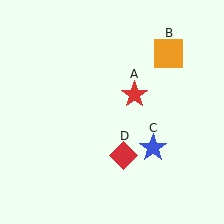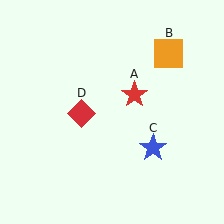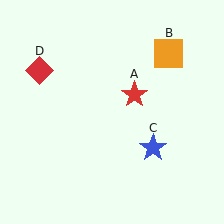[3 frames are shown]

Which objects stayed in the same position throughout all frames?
Red star (object A) and orange square (object B) and blue star (object C) remained stationary.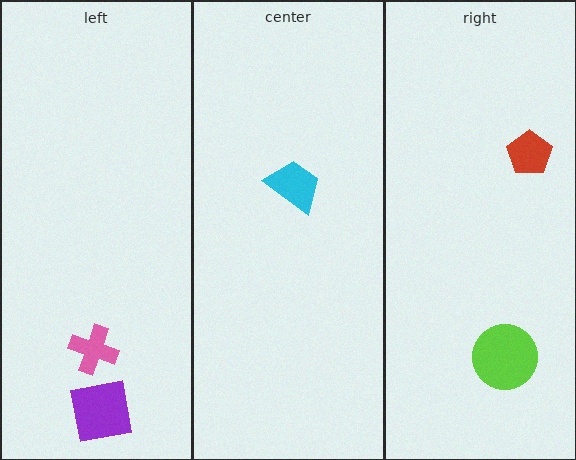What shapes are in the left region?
The pink cross, the purple square.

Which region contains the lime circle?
The right region.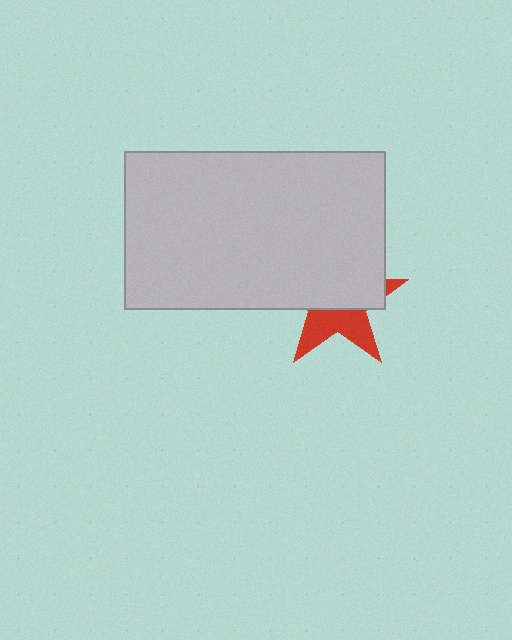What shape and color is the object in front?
The object in front is a light gray rectangle.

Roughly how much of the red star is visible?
A small part of it is visible (roughly 42%).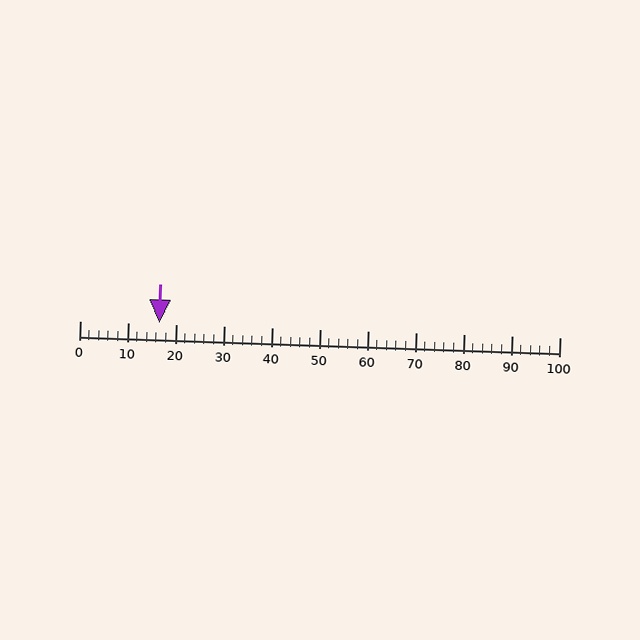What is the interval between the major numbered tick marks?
The major tick marks are spaced 10 units apart.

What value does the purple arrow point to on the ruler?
The purple arrow points to approximately 16.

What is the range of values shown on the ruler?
The ruler shows values from 0 to 100.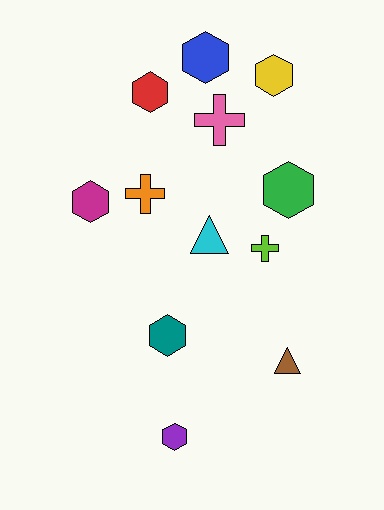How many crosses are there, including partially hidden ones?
There are 3 crosses.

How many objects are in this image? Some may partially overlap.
There are 12 objects.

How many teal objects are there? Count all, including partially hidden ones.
There is 1 teal object.